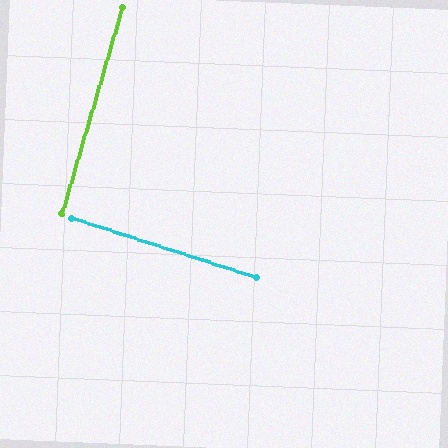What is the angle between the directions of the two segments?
Approximately 88 degrees.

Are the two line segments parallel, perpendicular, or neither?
Perpendicular — they meet at approximately 88°.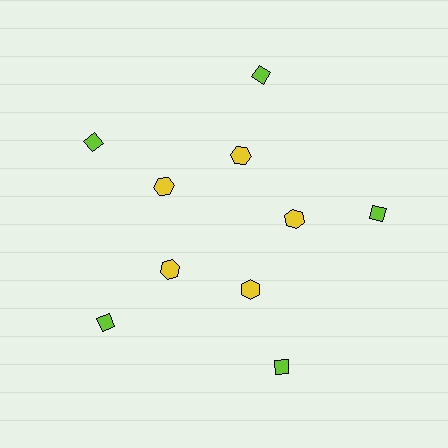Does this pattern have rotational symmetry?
Yes, this pattern has 5-fold rotational symmetry. It looks the same after rotating 72 degrees around the center.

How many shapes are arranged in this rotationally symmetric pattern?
There are 10 shapes, arranged in 5 groups of 2.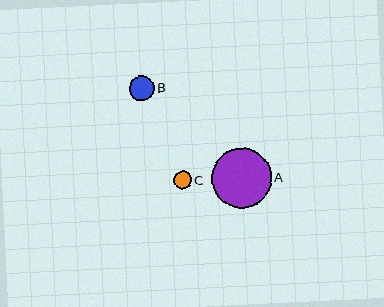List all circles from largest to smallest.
From largest to smallest: A, B, C.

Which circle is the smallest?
Circle C is the smallest with a size of approximately 18 pixels.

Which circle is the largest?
Circle A is the largest with a size of approximately 60 pixels.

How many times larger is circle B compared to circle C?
Circle B is approximately 1.4 times the size of circle C.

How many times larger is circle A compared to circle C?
Circle A is approximately 3.3 times the size of circle C.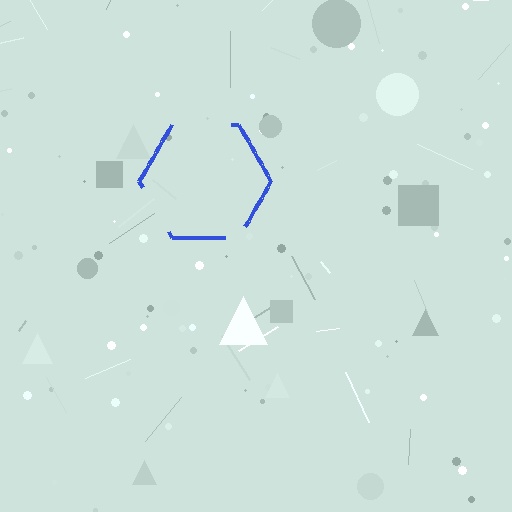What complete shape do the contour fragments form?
The contour fragments form a hexagon.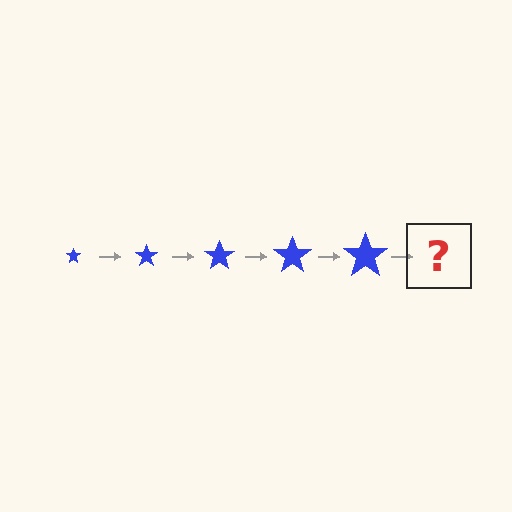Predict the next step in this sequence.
The next step is a blue star, larger than the previous one.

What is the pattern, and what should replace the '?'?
The pattern is that the star gets progressively larger each step. The '?' should be a blue star, larger than the previous one.